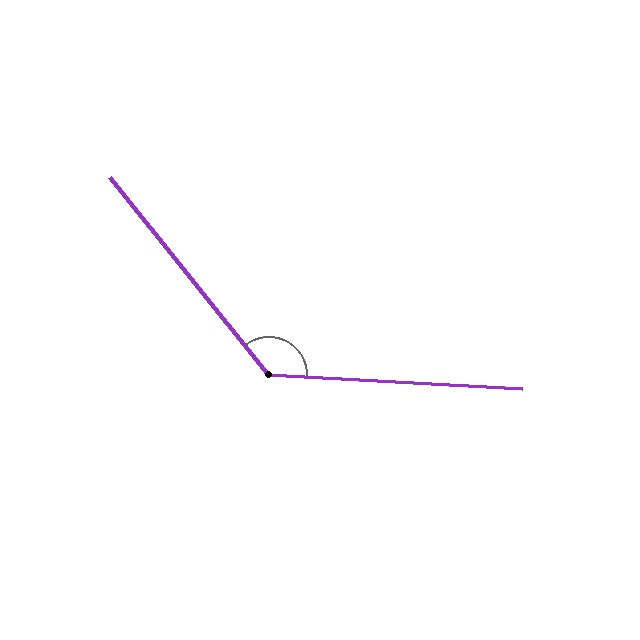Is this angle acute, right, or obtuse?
It is obtuse.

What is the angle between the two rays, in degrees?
Approximately 132 degrees.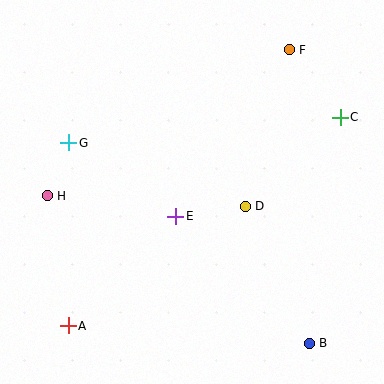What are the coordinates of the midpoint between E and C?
The midpoint between E and C is at (258, 167).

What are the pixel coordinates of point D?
Point D is at (245, 206).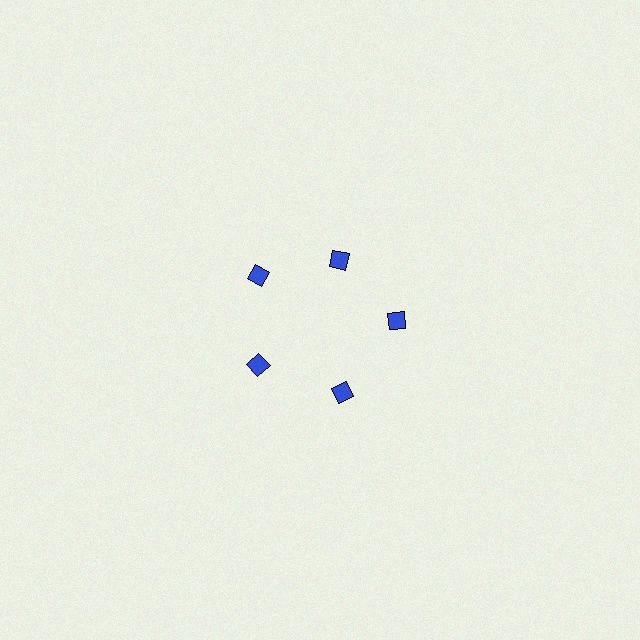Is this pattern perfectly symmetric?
No. The 5 blue diamonds are arranged in a ring, but one element near the 1 o'clock position is pulled inward toward the center, breaking the 5-fold rotational symmetry.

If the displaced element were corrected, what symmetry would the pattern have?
It would have 5-fold rotational symmetry — the pattern would map onto itself every 72 degrees.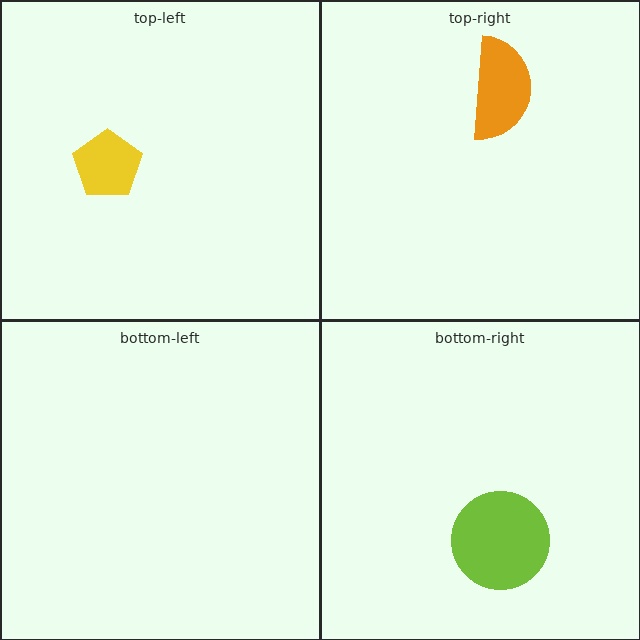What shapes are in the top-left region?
The yellow pentagon.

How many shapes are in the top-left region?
1.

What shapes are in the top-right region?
The orange semicircle.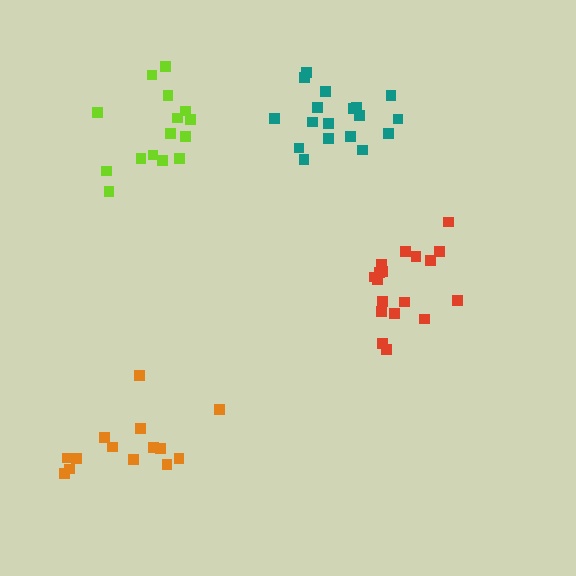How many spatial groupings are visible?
There are 4 spatial groupings.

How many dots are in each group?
Group 1: 18 dots, Group 2: 18 dots, Group 3: 15 dots, Group 4: 14 dots (65 total).